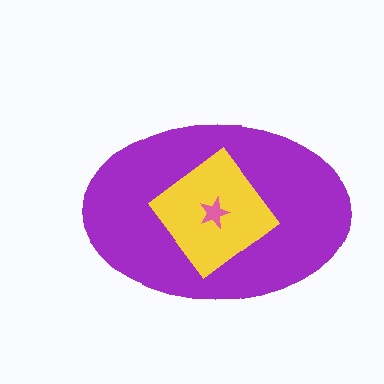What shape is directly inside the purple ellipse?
The yellow diamond.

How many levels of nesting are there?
3.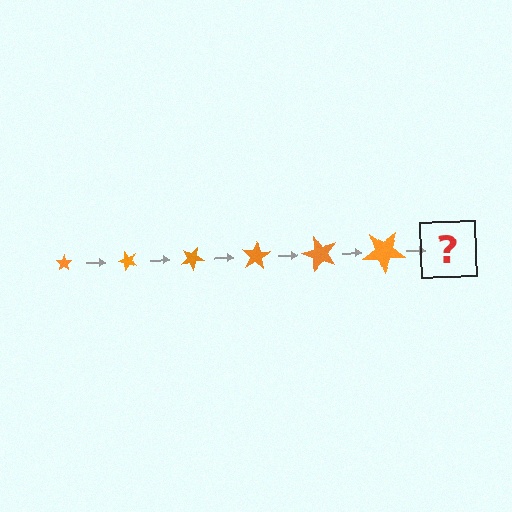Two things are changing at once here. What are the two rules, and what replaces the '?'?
The two rules are that the star grows larger each step and it rotates 50 degrees each step. The '?' should be a star, larger than the previous one and rotated 300 degrees from the start.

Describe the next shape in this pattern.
It should be a star, larger than the previous one and rotated 300 degrees from the start.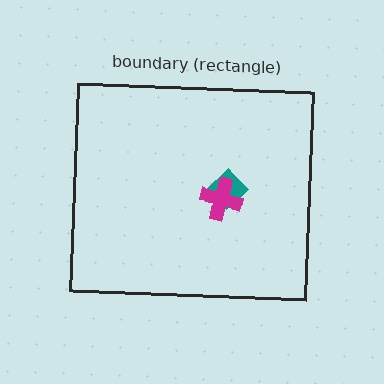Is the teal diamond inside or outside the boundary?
Inside.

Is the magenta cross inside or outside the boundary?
Inside.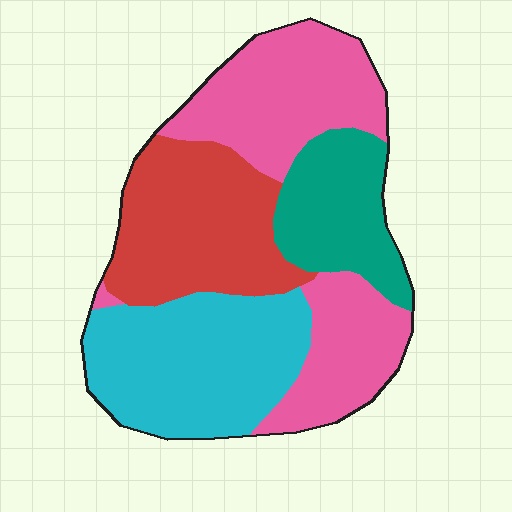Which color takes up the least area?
Teal, at roughly 15%.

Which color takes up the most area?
Pink, at roughly 35%.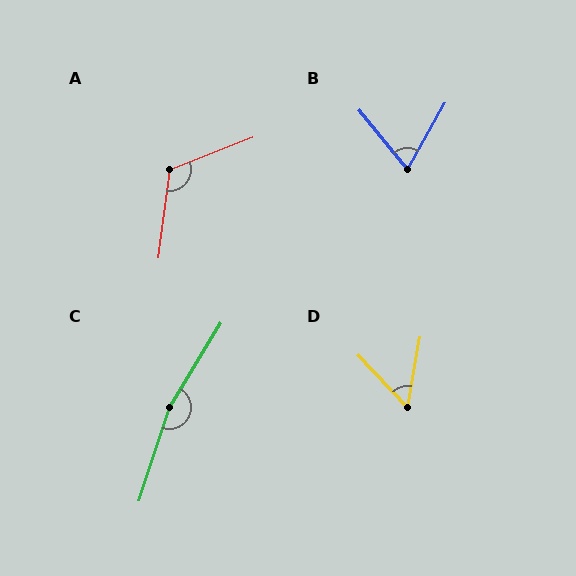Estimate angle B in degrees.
Approximately 69 degrees.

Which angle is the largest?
C, at approximately 167 degrees.